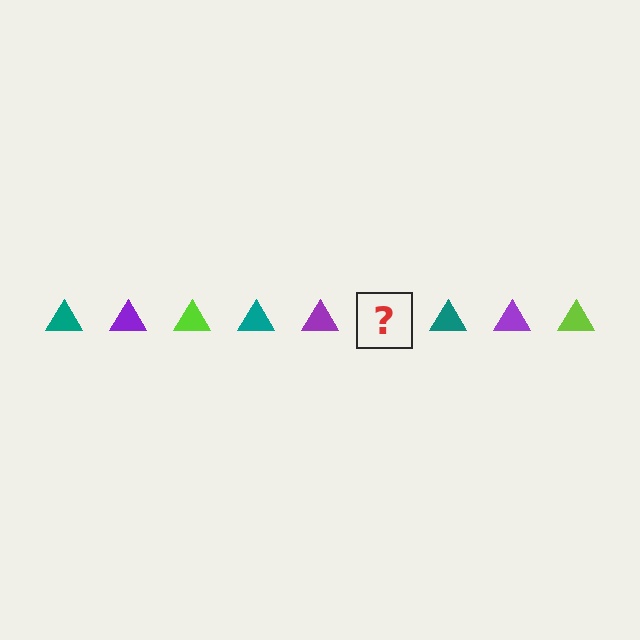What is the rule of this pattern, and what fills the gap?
The rule is that the pattern cycles through teal, purple, lime triangles. The gap should be filled with a lime triangle.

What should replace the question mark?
The question mark should be replaced with a lime triangle.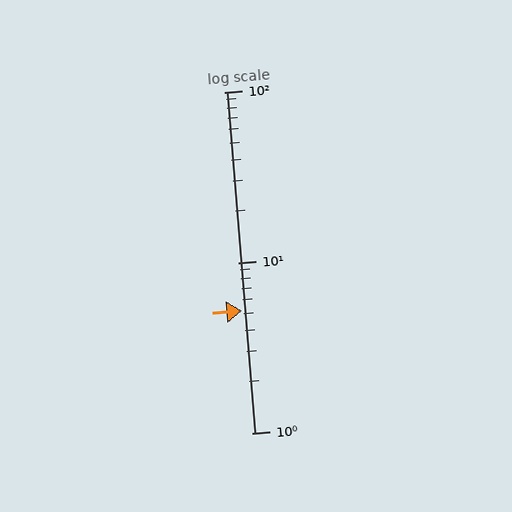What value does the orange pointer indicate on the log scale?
The pointer indicates approximately 5.2.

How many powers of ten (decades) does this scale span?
The scale spans 2 decades, from 1 to 100.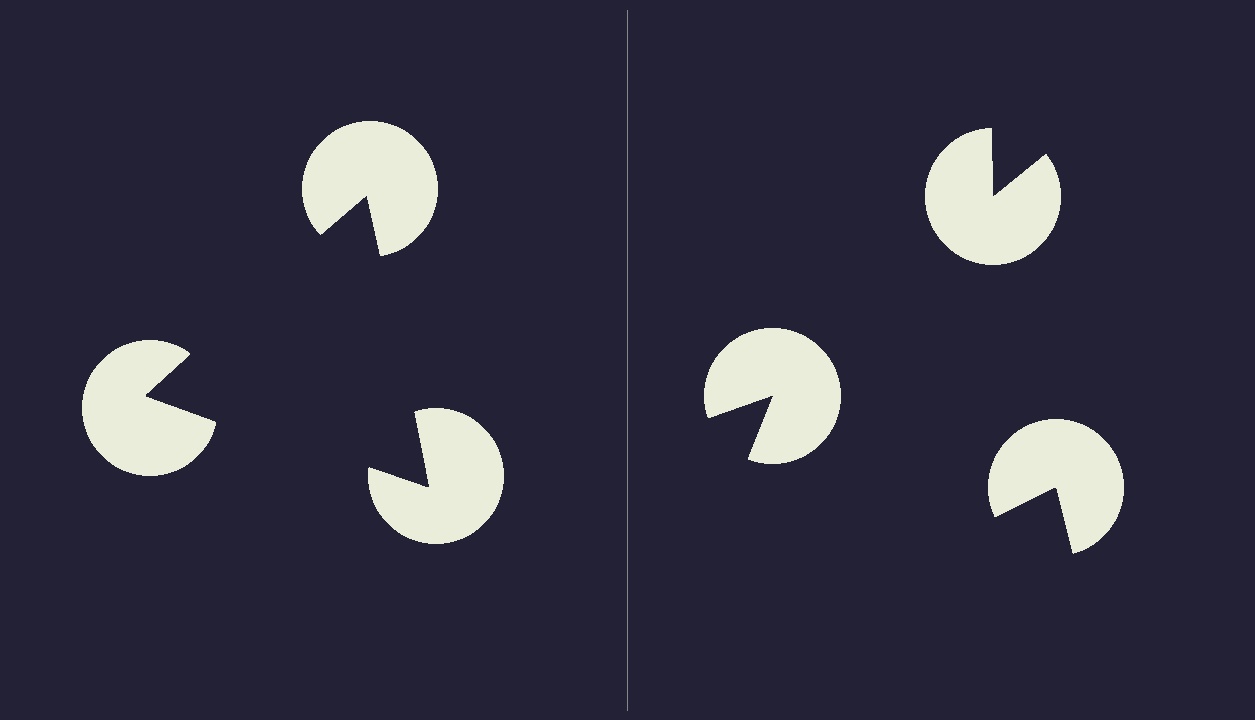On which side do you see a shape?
An illusory triangle appears on the left side. On the right side the wedge cuts are rotated, so no coherent shape forms.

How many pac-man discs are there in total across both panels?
6 — 3 on each side.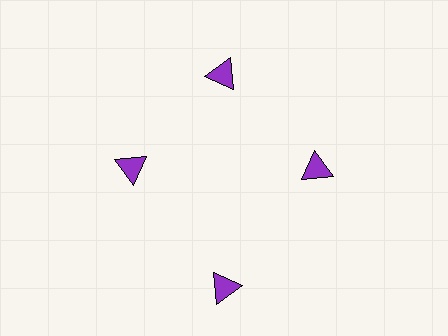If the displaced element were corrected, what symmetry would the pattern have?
It would have 4-fold rotational symmetry — the pattern would map onto itself every 90 degrees.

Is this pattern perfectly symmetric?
No. The 4 purple triangles are arranged in a ring, but one element near the 6 o'clock position is pushed outward from the center, breaking the 4-fold rotational symmetry.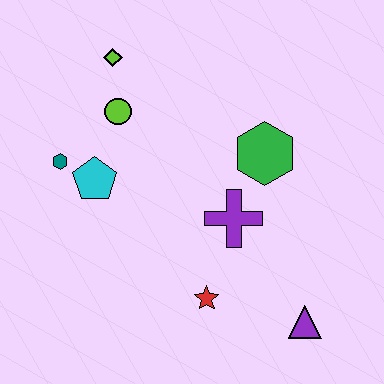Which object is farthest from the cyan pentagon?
The purple triangle is farthest from the cyan pentagon.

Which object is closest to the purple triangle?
The red star is closest to the purple triangle.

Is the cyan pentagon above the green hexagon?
No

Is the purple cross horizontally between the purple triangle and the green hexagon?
No